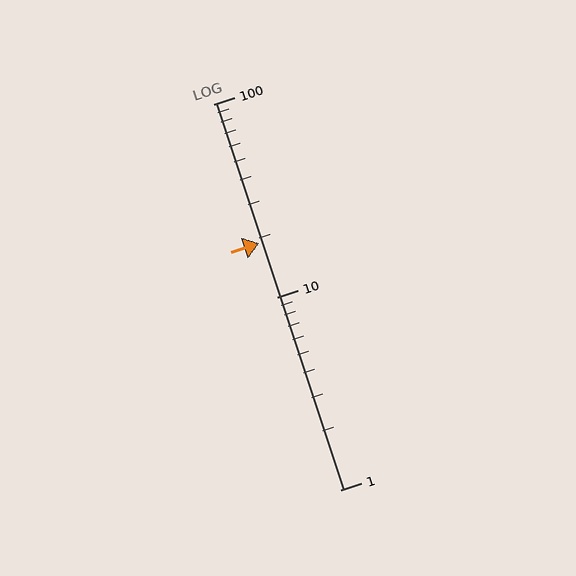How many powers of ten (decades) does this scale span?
The scale spans 2 decades, from 1 to 100.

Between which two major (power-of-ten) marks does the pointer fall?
The pointer is between 10 and 100.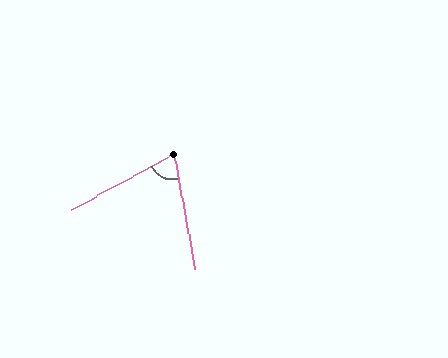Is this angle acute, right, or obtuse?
It is acute.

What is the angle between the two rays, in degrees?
Approximately 72 degrees.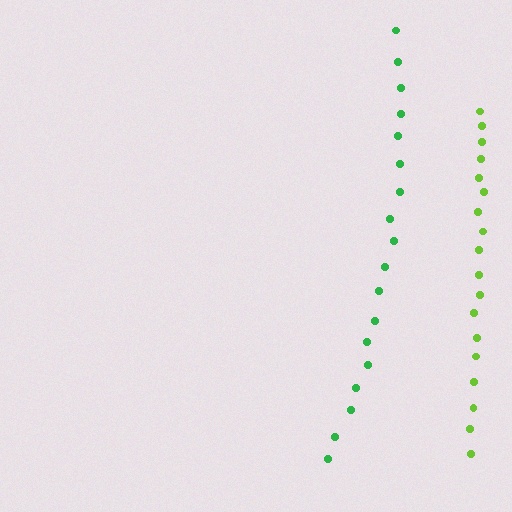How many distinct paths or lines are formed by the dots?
There are 2 distinct paths.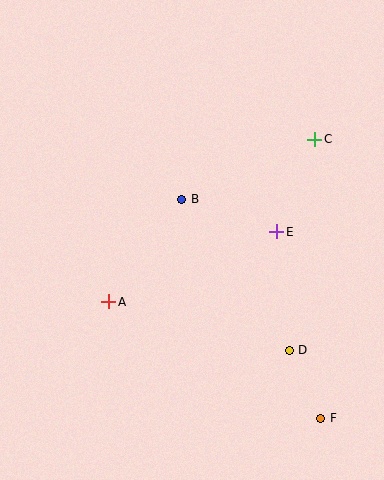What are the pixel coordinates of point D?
Point D is at (289, 350).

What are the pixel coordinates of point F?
Point F is at (321, 418).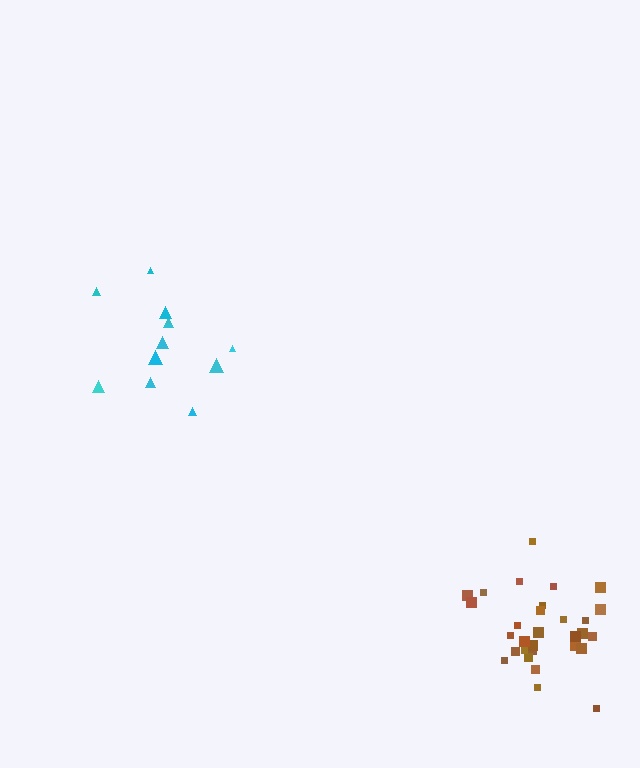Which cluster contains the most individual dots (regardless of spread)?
Brown (30).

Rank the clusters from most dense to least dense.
brown, cyan.